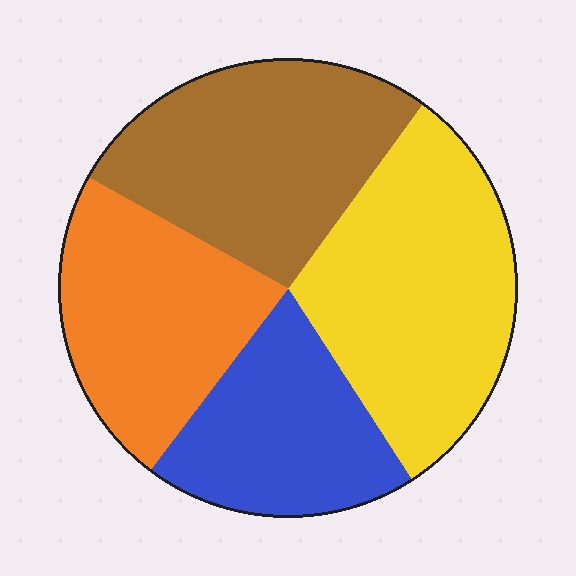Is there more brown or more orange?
Brown.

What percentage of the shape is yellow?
Yellow covers around 30% of the shape.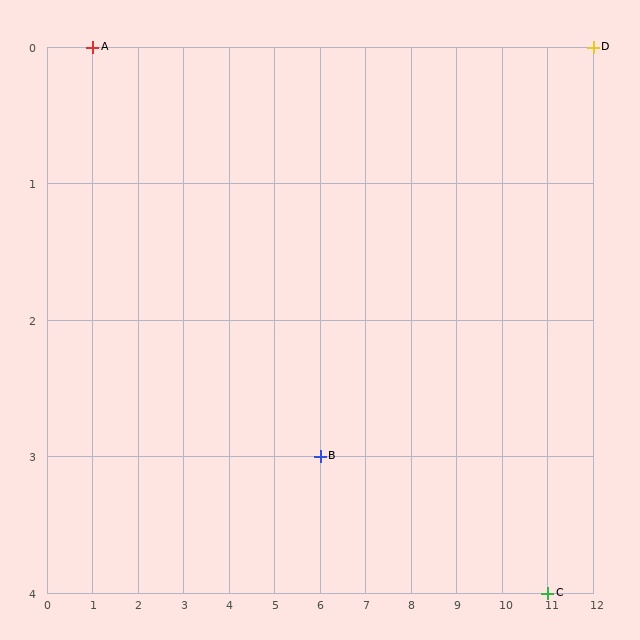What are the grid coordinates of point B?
Point B is at grid coordinates (6, 3).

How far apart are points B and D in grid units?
Points B and D are 6 columns and 3 rows apart (about 6.7 grid units diagonally).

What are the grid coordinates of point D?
Point D is at grid coordinates (12, 0).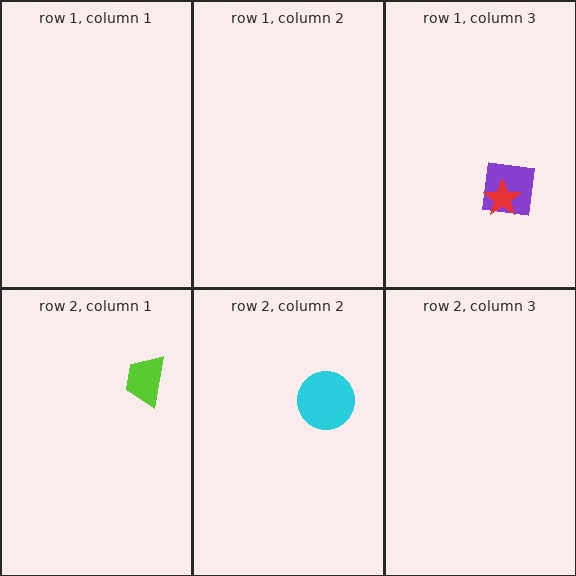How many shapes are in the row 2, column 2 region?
1.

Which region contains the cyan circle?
The row 2, column 2 region.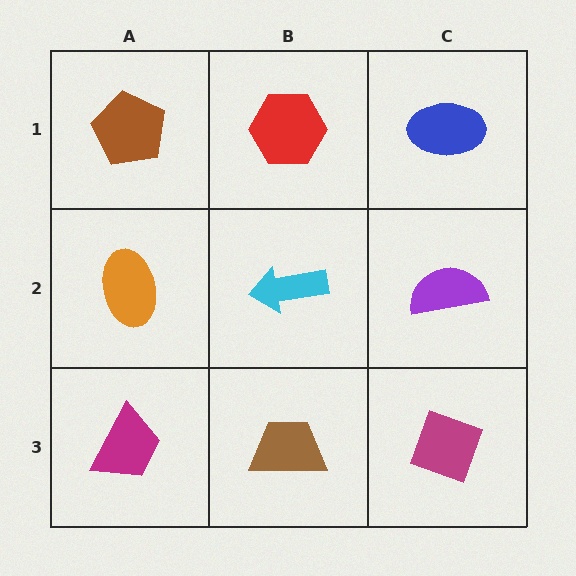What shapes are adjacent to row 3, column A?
An orange ellipse (row 2, column A), a brown trapezoid (row 3, column B).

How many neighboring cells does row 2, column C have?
3.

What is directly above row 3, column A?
An orange ellipse.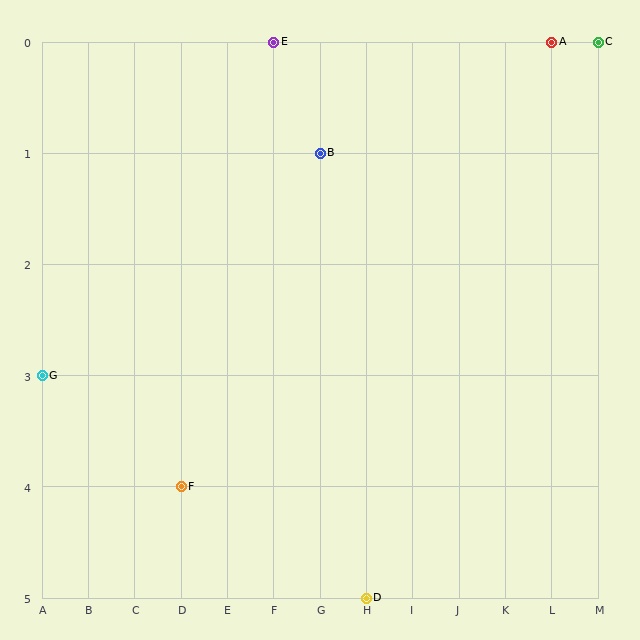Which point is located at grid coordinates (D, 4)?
Point F is at (D, 4).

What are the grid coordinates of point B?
Point B is at grid coordinates (G, 1).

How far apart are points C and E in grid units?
Points C and E are 7 columns apart.